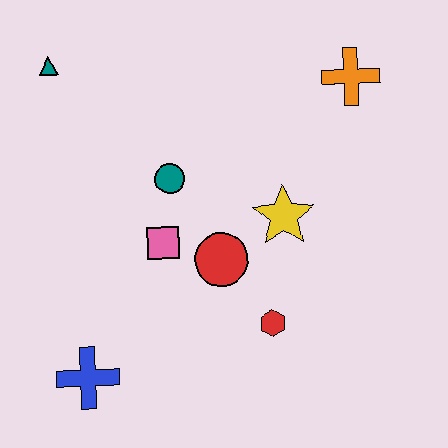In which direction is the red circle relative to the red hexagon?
The red circle is above the red hexagon.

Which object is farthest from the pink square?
The orange cross is farthest from the pink square.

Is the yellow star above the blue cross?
Yes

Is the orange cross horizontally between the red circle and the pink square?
No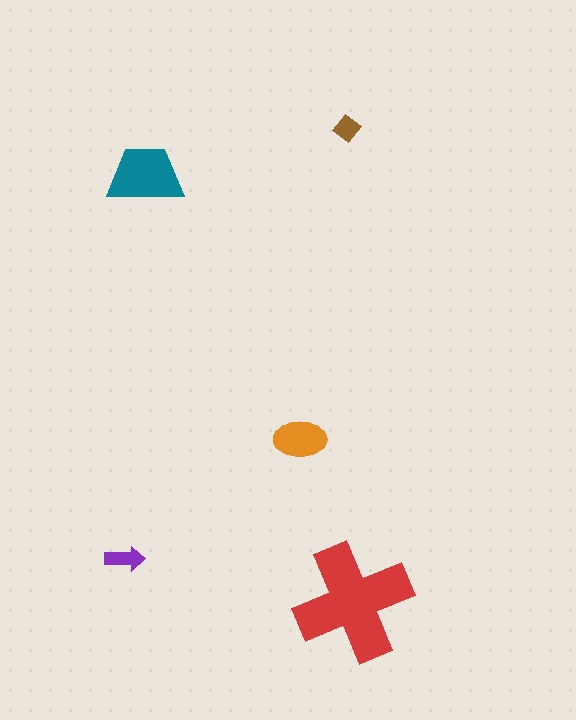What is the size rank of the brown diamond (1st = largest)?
5th.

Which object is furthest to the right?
The red cross is rightmost.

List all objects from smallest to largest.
The brown diamond, the purple arrow, the orange ellipse, the teal trapezoid, the red cross.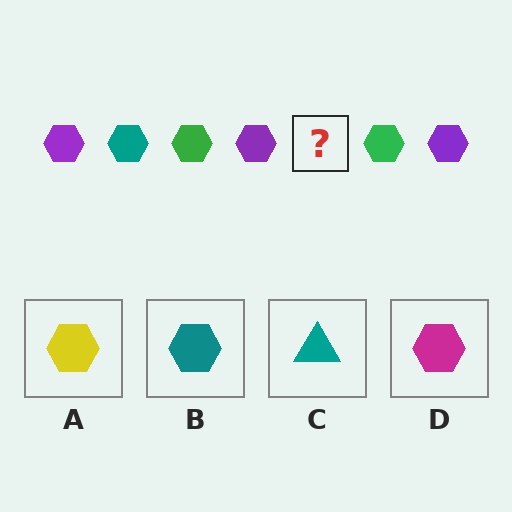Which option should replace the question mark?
Option B.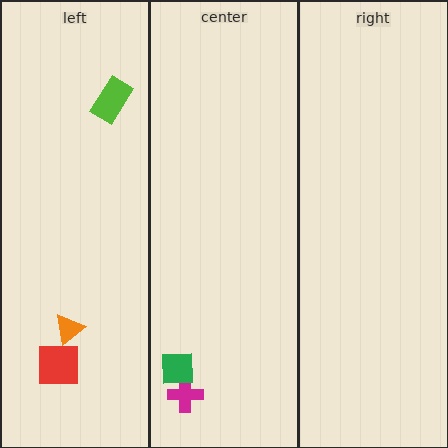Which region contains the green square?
The center region.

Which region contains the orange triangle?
The left region.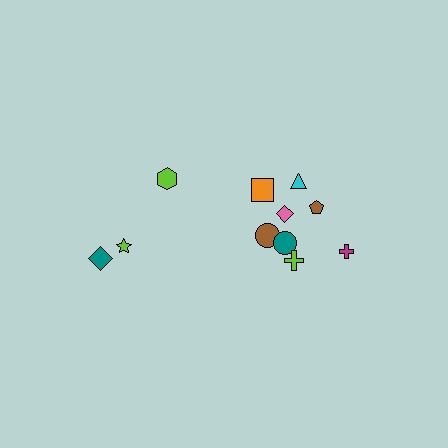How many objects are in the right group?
There are 8 objects.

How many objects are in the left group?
There are 3 objects.